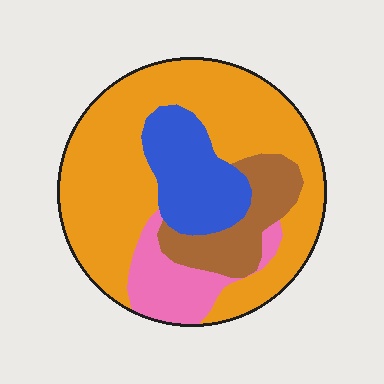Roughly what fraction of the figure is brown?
Brown takes up about one eighth (1/8) of the figure.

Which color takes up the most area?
Orange, at roughly 60%.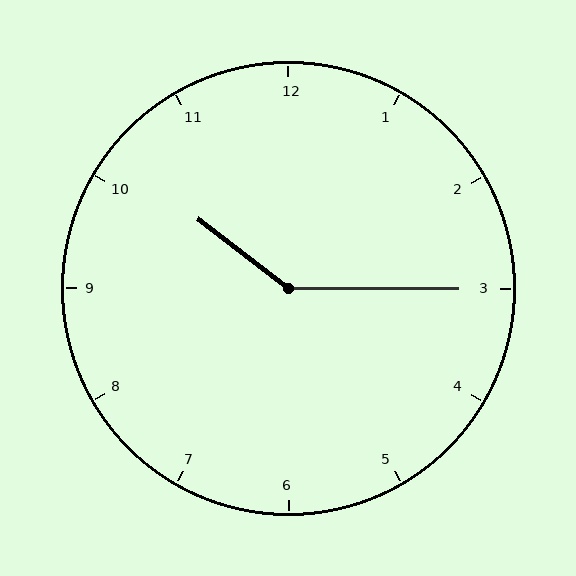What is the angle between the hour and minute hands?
Approximately 142 degrees.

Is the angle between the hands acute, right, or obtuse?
It is obtuse.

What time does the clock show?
10:15.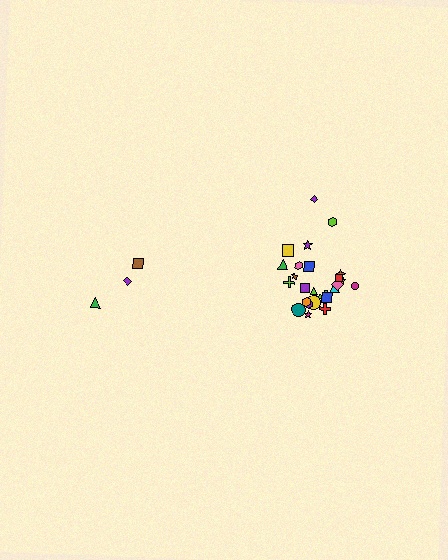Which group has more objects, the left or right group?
The right group.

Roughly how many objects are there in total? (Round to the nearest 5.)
Roughly 30 objects in total.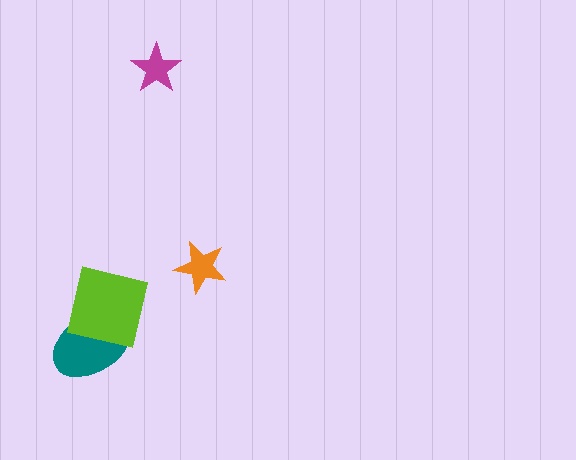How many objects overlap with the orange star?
0 objects overlap with the orange star.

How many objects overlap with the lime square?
1 object overlaps with the lime square.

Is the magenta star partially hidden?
No, no other shape covers it.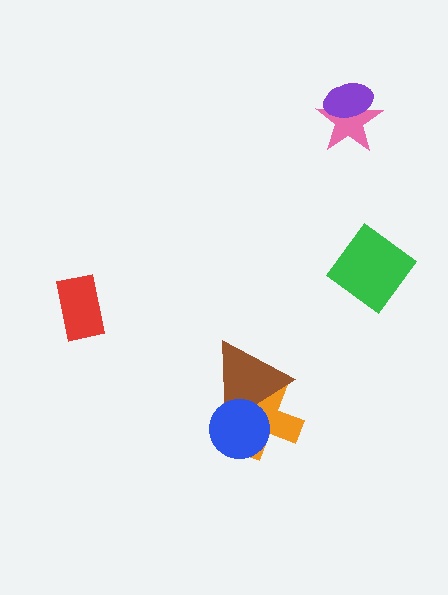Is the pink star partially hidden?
Yes, it is partially covered by another shape.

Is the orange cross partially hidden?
Yes, it is partially covered by another shape.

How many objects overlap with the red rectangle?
0 objects overlap with the red rectangle.